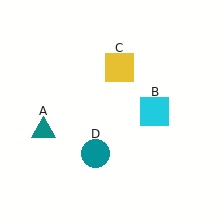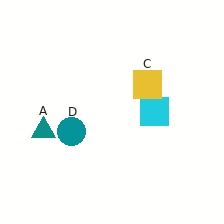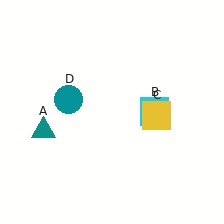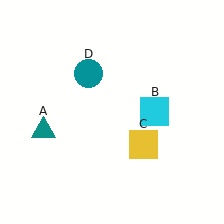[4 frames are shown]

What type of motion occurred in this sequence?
The yellow square (object C), teal circle (object D) rotated clockwise around the center of the scene.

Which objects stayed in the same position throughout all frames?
Teal triangle (object A) and cyan square (object B) remained stationary.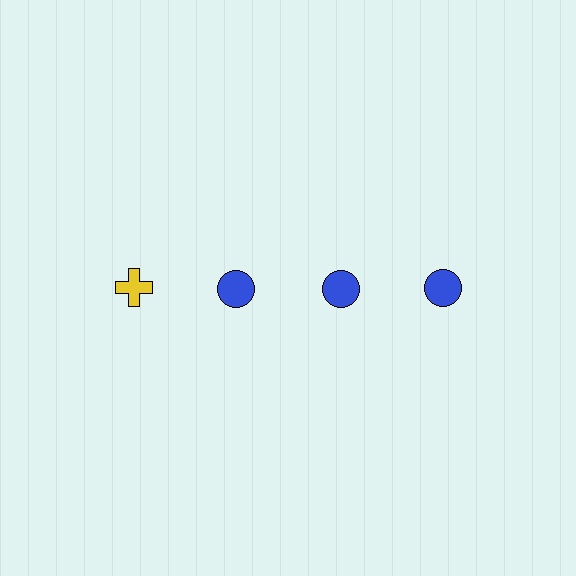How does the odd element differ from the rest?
It differs in both color (yellow instead of blue) and shape (cross instead of circle).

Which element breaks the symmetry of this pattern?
The yellow cross in the top row, leftmost column breaks the symmetry. All other shapes are blue circles.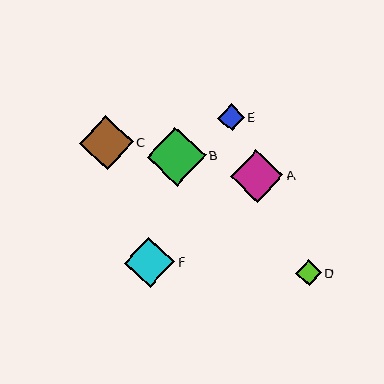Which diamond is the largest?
Diamond B is the largest with a size of approximately 59 pixels.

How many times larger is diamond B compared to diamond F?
Diamond B is approximately 1.2 times the size of diamond F.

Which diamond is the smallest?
Diamond D is the smallest with a size of approximately 26 pixels.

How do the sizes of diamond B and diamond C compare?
Diamond B and diamond C are approximately the same size.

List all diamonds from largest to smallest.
From largest to smallest: B, C, A, F, E, D.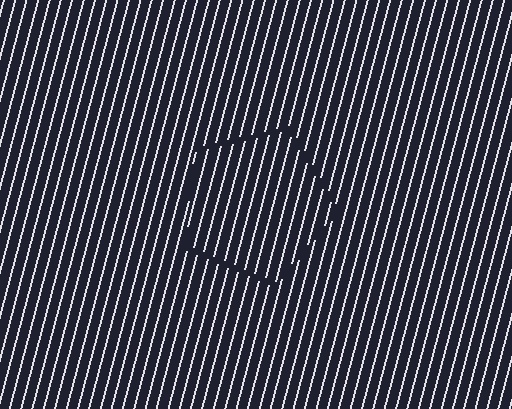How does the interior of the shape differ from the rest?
The interior of the shape contains the same grating, shifted by half a period — the contour is defined by the phase discontinuity where line-ends from the inner and outer gratings abut.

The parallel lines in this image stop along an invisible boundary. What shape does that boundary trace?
An illusory pentagon. The interior of the shape contains the same grating, shifted by half a period — the contour is defined by the phase discontinuity where line-ends from the inner and outer gratings abut.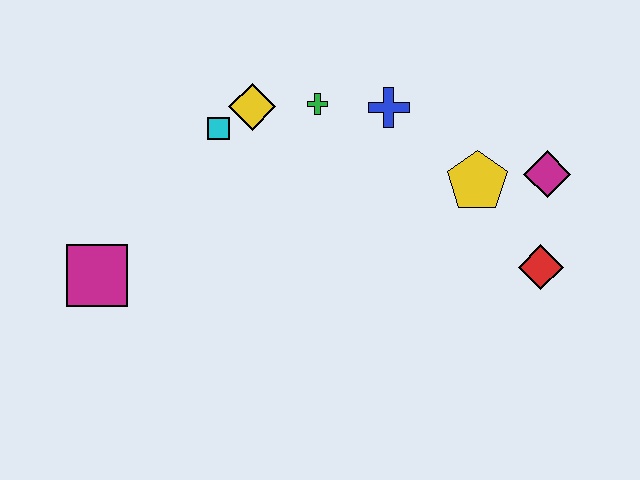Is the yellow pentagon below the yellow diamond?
Yes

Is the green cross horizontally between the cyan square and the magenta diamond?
Yes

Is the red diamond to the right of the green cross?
Yes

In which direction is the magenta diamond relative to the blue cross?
The magenta diamond is to the right of the blue cross.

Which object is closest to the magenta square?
The cyan square is closest to the magenta square.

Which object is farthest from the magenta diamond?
The magenta square is farthest from the magenta diamond.